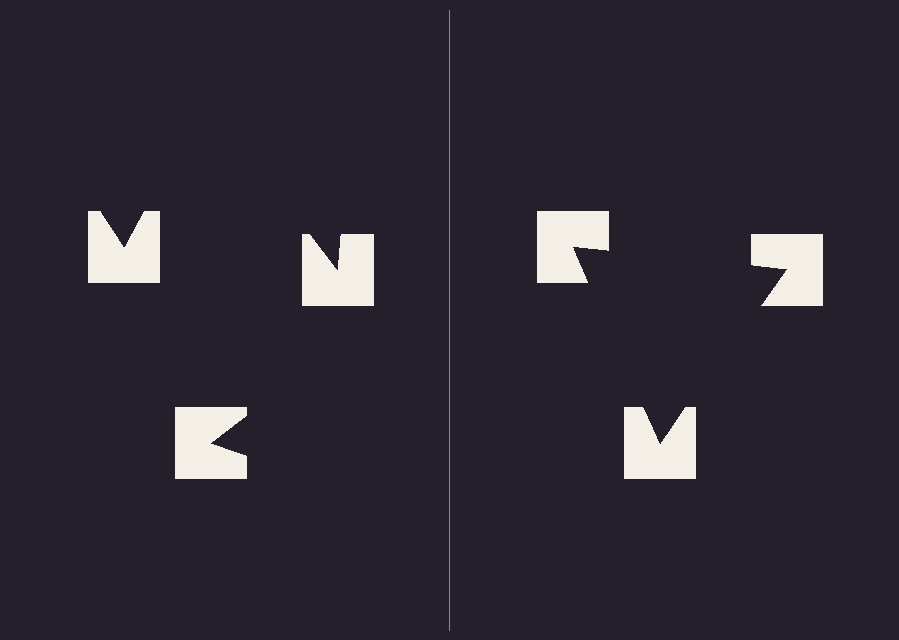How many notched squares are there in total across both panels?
6 — 3 on each side.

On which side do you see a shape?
An illusory triangle appears on the right side. On the left side the wedge cuts are rotated, so no coherent shape forms.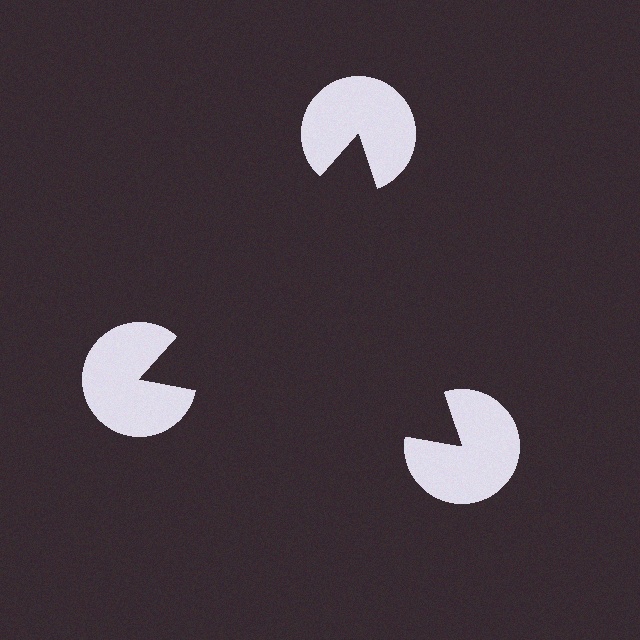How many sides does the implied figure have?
3 sides.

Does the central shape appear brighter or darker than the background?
It typically appears slightly darker than the background, even though no actual brightness change is drawn.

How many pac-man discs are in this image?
There are 3 — one at each vertex of the illusory triangle.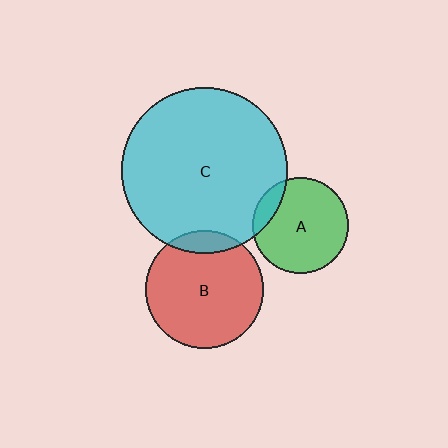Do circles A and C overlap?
Yes.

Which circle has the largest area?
Circle C (cyan).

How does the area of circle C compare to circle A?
Approximately 3.0 times.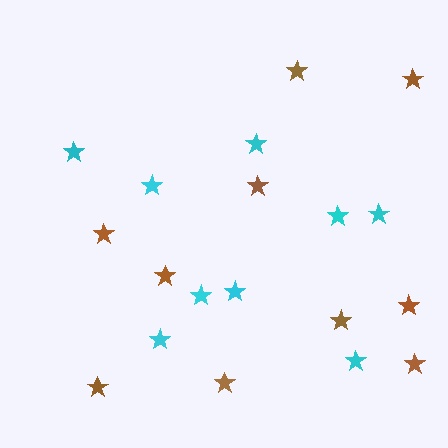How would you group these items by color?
There are 2 groups: one group of brown stars (10) and one group of cyan stars (9).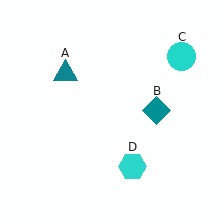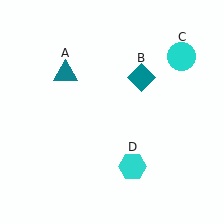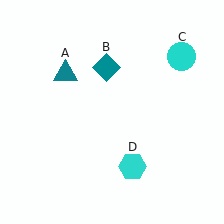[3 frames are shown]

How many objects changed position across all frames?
1 object changed position: teal diamond (object B).